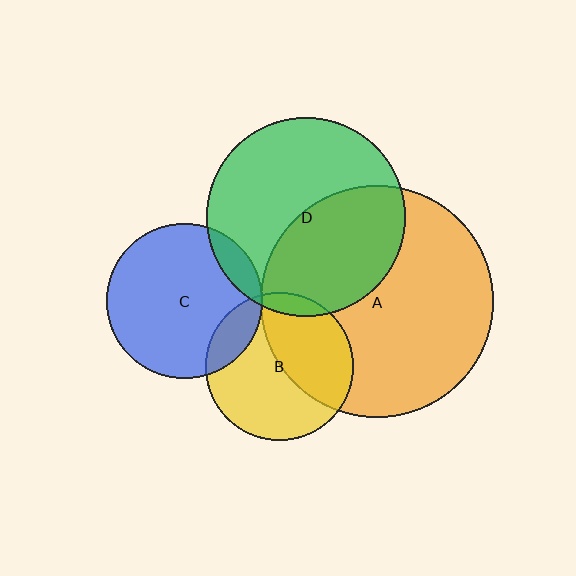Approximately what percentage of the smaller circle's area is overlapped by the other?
Approximately 40%.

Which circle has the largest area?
Circle A (orange).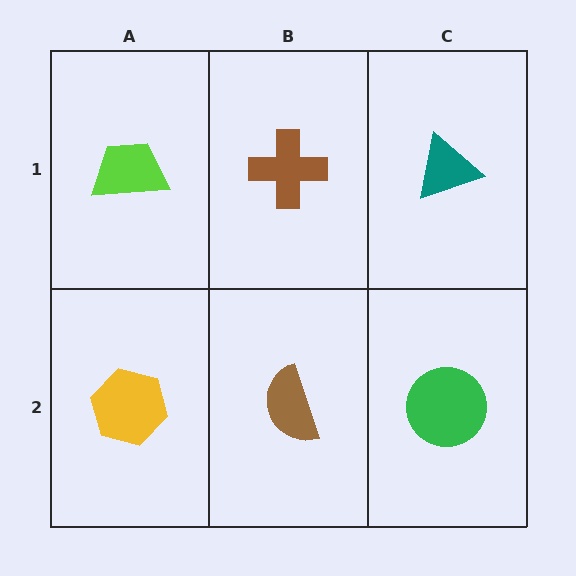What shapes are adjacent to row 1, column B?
A brown semicircle (row 2, column B), a lime trapezoid (row 1, column A), a teal triangle (row 1, column C).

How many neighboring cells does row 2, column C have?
2.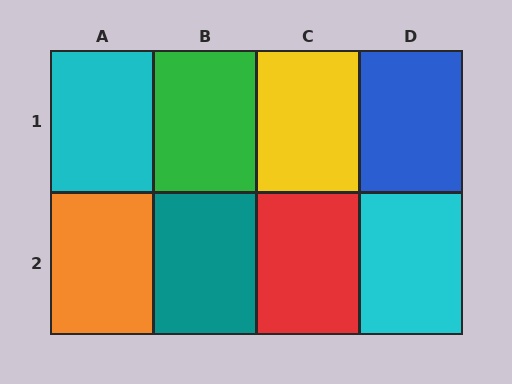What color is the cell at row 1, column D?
Blue.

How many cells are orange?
1 cell is orange.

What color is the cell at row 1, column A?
Cyan.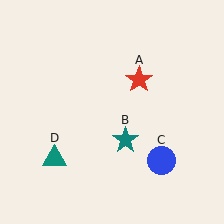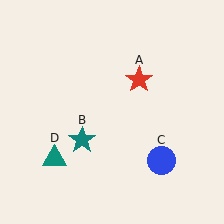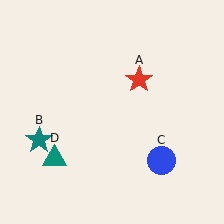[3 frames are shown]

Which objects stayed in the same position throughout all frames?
Red star (object A) and blue circle (object C) and teal triangle (object D) remained stationary.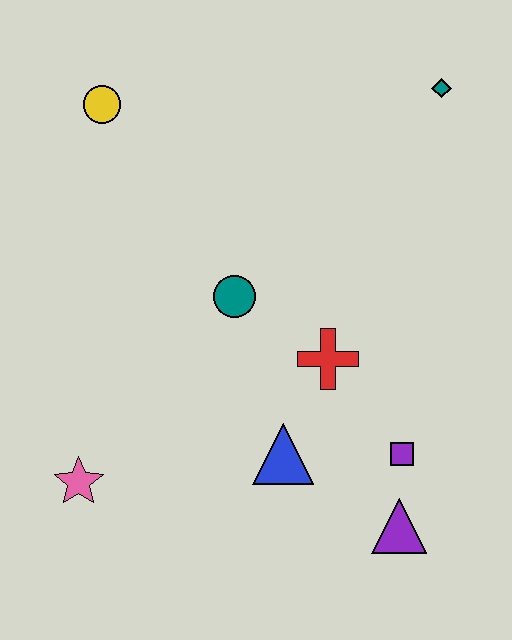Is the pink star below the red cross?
Yes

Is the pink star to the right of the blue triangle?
No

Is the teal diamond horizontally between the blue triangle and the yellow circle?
No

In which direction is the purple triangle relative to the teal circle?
The purple triangle is below the teal circle.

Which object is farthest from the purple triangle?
The yellow circle is farthest from the purple triangle.